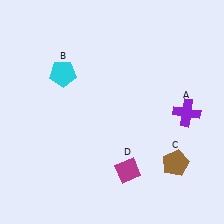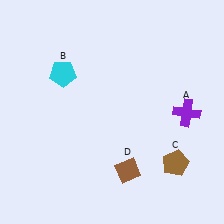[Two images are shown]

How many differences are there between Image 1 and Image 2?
There is 1 difference between the two images.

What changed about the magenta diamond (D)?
In Image 1, D is magenta. In Image 2, it changed to brown.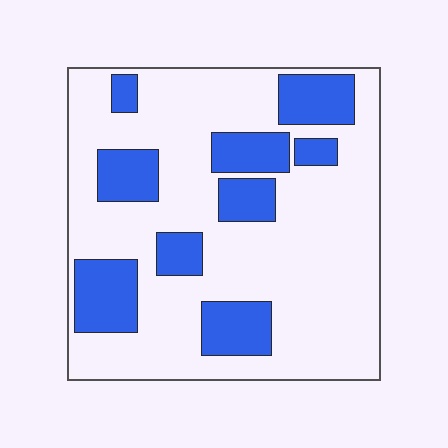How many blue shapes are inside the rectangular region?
9.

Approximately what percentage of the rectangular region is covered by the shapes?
Approximately 25%.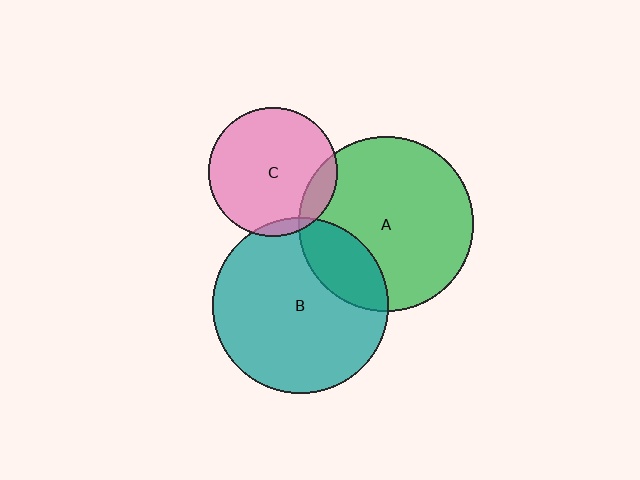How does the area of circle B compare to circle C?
Approximately 1.9 times.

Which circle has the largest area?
Circle B (teal).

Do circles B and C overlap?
Yes.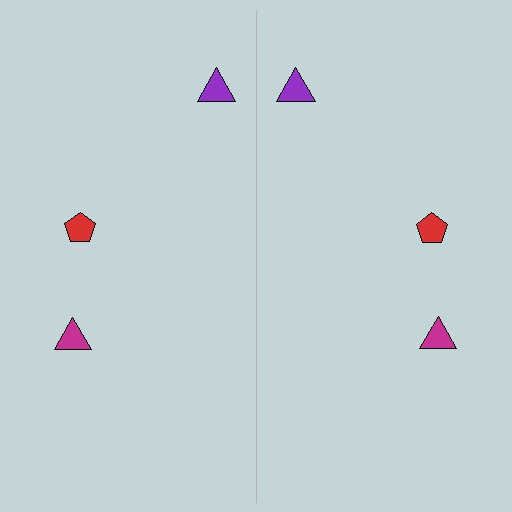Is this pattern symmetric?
Yes, this pattern has bilateral (reflection) symmetry.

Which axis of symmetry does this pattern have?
The pattern has a vertical axis of symmetry running through the center of the image.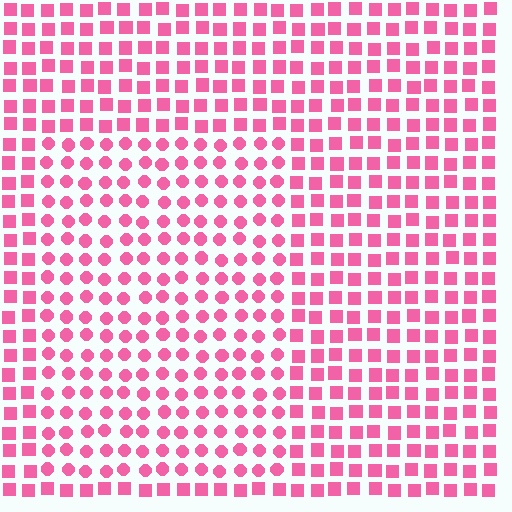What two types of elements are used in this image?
The image uses circles inside the rectangle region and squares outside it.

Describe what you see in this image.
The image is filled with small pink elements arranged in a uniform grid. A rectangle-shaped region contains circles, while the surrounding area contains squares. The boundary is defined purely by the change in element shape.